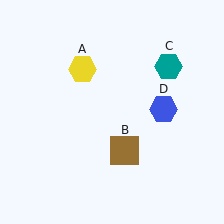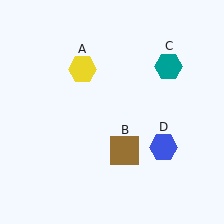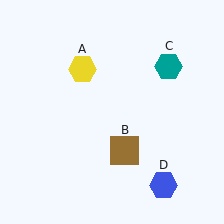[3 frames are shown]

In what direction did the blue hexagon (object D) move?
The blue hexagon (object D) moved down.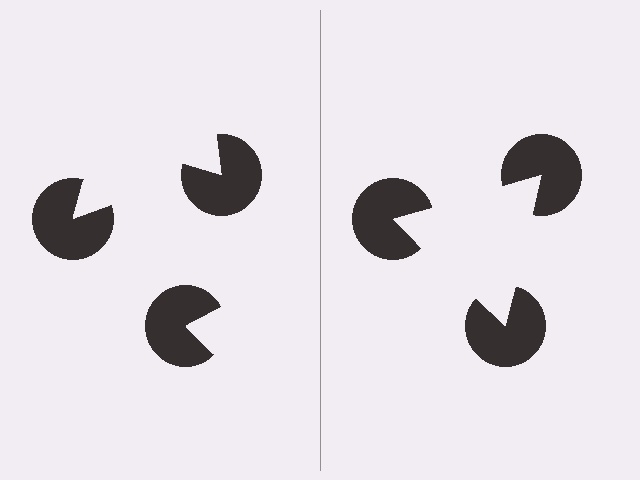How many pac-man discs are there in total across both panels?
6 — 3 on each side.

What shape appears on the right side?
An illusory triangle.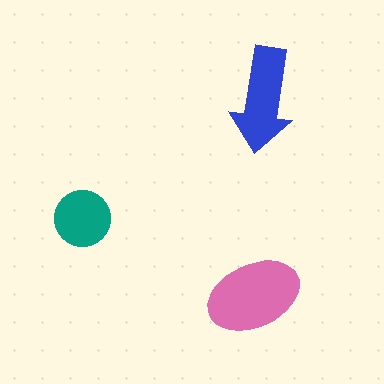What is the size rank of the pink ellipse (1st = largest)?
1st.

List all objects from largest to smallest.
The pink ellipse, the blue arrow, the teal circle.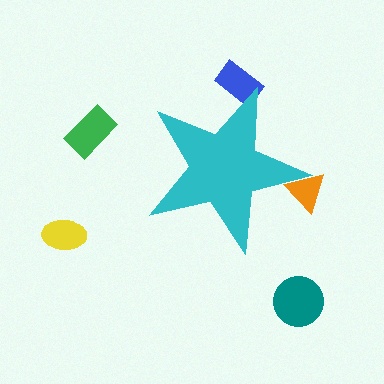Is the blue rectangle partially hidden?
Yes, the blue rectangle is partially hidden behind the cyan star.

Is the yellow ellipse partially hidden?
No, the yellow ellipse is fully visible.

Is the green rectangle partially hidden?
No, the green rectangle is fully visible.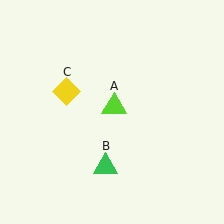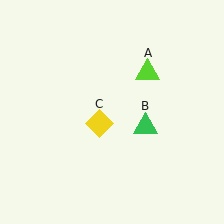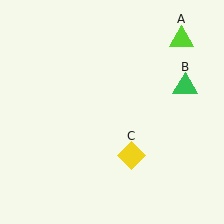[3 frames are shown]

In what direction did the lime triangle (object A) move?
The lime triangle (object A) moved up and to the right.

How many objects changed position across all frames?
3 objects changed position: lime triangle (object A), green triangle (object B), yellow diamond (object C).